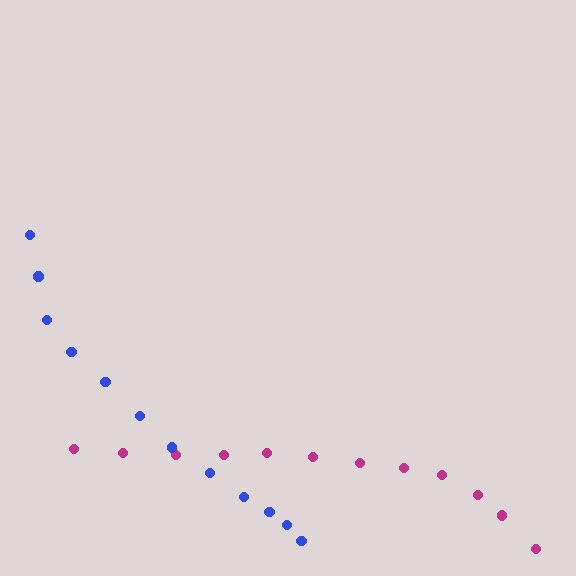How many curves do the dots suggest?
There are 2 distinct paths.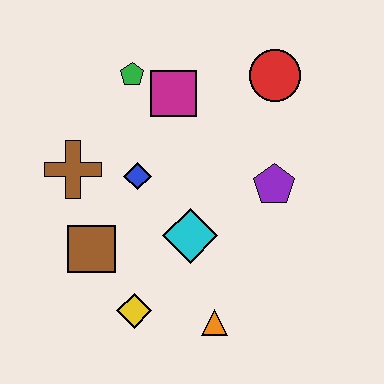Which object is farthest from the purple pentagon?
The brown cross is farthest from the purple pentagon.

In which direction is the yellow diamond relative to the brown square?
The yellow diamond is below the brown square.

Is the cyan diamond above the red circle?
No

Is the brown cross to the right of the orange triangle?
No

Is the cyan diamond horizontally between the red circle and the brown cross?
Yes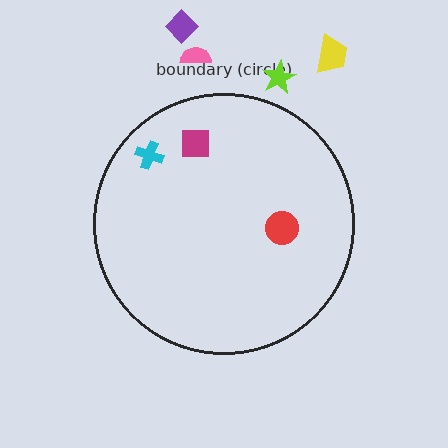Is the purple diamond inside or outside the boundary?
Outside.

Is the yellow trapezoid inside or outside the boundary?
Outside.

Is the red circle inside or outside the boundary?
Inside.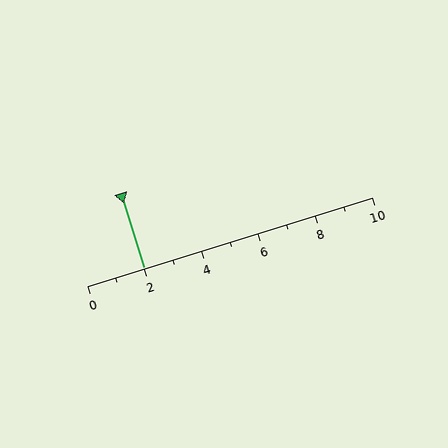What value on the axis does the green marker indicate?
The marker indicates approximately 2.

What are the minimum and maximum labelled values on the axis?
The axis runs from 0 to 10.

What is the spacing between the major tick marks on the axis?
The major ticks are spaced 2 apart.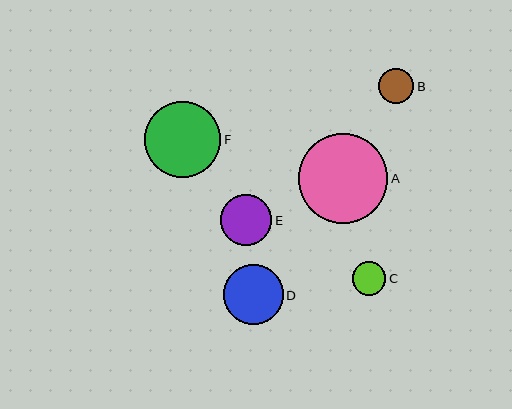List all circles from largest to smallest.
From largest to smallest: A, F, D, E, B, C.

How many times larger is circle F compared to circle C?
Circle F is approximately 2.3 times the size of circle C.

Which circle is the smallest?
Circle C is the smallest with a size of approximately 33 pixels.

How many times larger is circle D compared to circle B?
Circle D is approximately 1.7 times the size of circle B.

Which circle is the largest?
Circle A is the largest with a size of approximately 89 pixels.